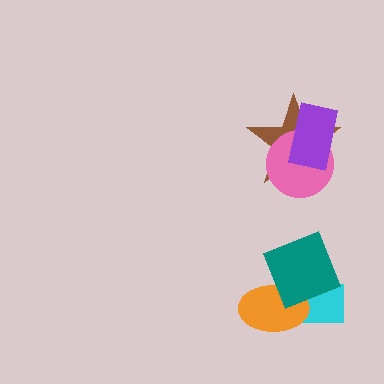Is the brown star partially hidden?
Yes, it is partially covered by another shape.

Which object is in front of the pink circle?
The purple rectangle is in front of the pink circle.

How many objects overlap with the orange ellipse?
2 objects overlap with the orange ellipse.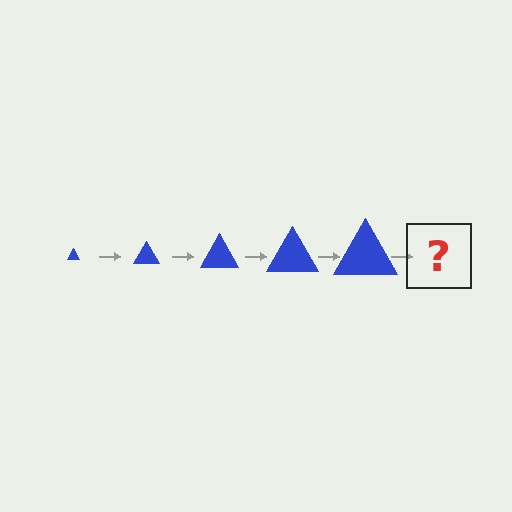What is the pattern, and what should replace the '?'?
The pattern is that the triangle gets progressively larger each step. The '?' should be a blue triangle, larger than the previous one.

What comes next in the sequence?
The next element should be a blue triangle, larger than the previous one.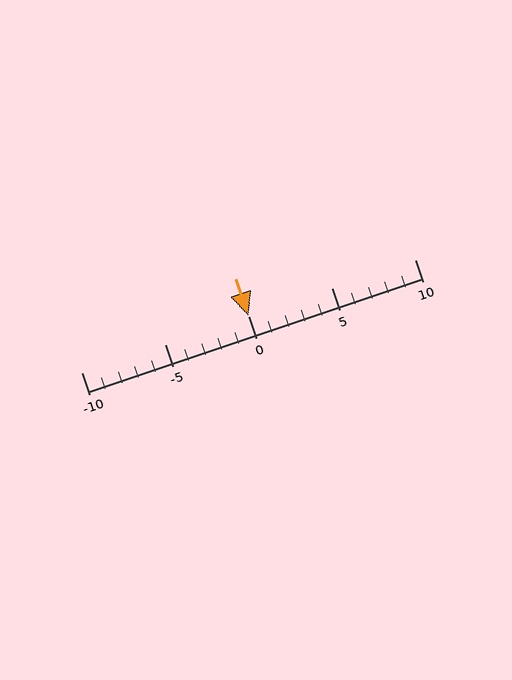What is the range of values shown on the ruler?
The ruler shows values from -10 to 10.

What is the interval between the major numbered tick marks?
The major tick marks are spaced 5 units apart.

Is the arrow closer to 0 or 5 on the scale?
The arrow is closer to 0.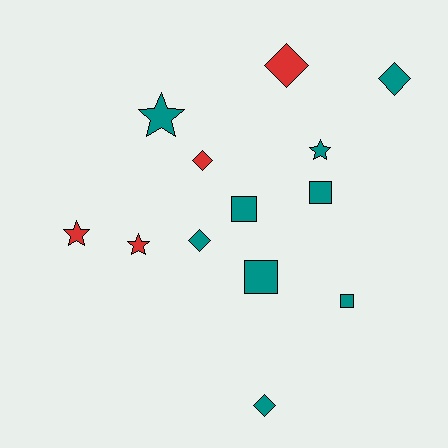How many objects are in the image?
There are 13 objects.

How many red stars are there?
There are 2 red stars.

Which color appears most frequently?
Teal, with 9 objects.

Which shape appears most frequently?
Diamond, with 5 objects.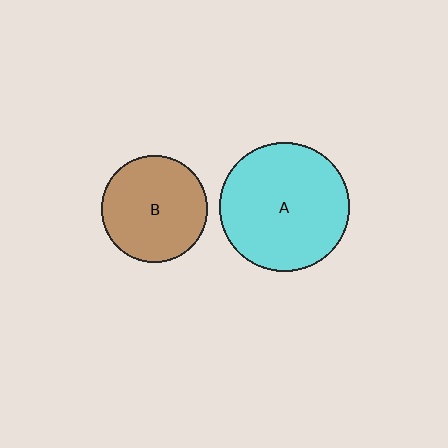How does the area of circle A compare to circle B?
Approximately 1.5 times.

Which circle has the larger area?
Circle A (cyan).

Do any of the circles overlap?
No, none of the circles overlap.